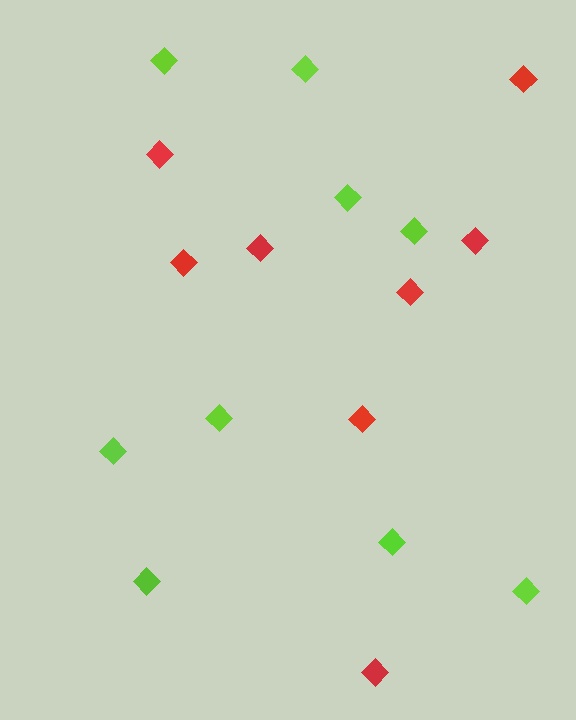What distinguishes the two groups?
There are 2 groups: one group of lime diamonds (9) and one group of red diamonds (8).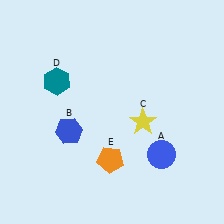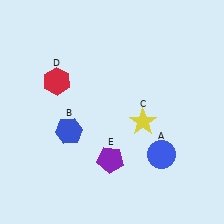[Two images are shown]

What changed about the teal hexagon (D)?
In Image 1, D is teal. In Image 2, it changed to red.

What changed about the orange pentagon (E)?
In Image 1, E is orange. In Image 2, it changed to purple.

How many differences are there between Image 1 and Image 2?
There are 2 differences between the two images.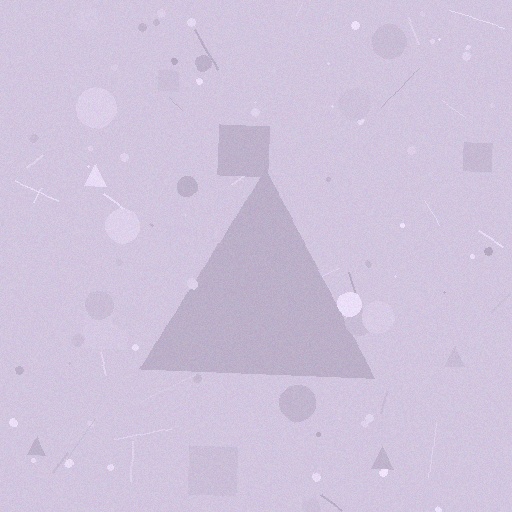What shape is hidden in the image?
A triangle is hidden in the image.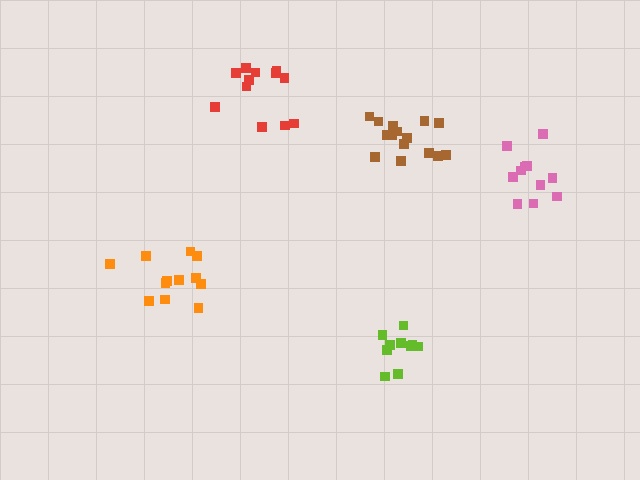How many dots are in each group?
Group 1: 15 dots, Group 2: 12 dots, Group 3: 10 dots, Group 4: 11 dots, Group 5: 12 dots (60 total).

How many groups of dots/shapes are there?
There are 5 groups.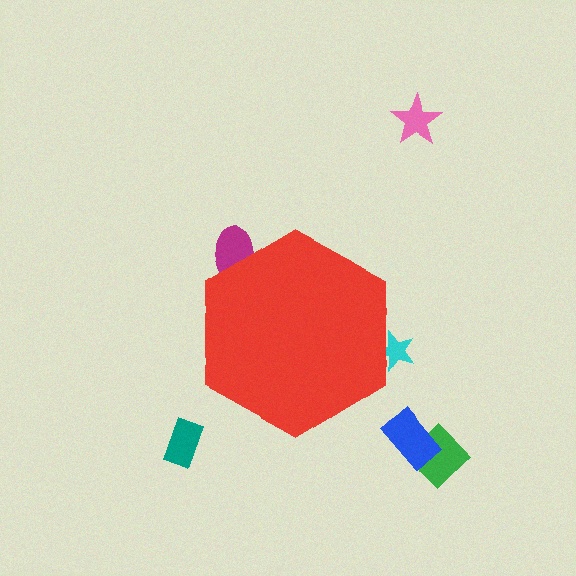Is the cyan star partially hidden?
Yes, the cyan star is partially hidden behind the red hexagon.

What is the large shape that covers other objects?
A red hexagon.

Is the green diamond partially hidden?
No, the green diamond is fully visible.